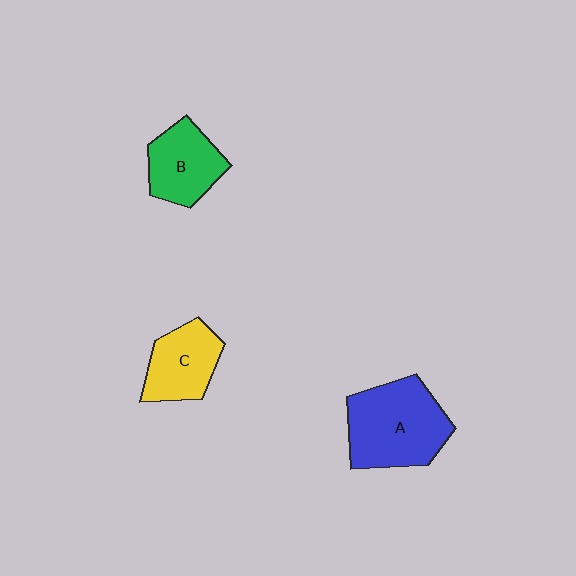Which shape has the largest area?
Shape A (blue).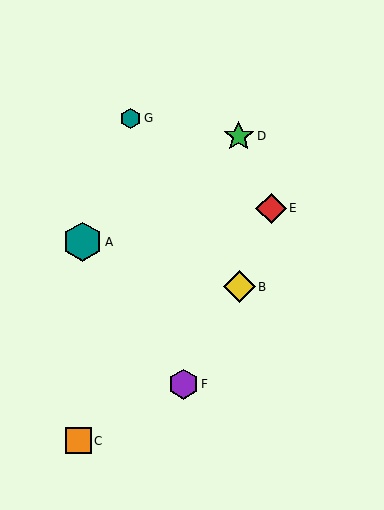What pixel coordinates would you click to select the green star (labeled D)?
Click at (239, 136) to select the green star D.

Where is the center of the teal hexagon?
The center of the teal hexagon is at (131, 118).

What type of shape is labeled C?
Shape C is an orange square.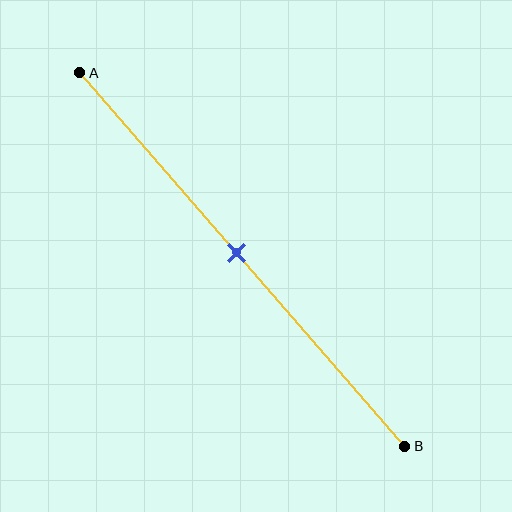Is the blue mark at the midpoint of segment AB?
Yes, the mark is approximately at the midpoint.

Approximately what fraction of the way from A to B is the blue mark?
The blue mark is approximately 50% of the way from A to B.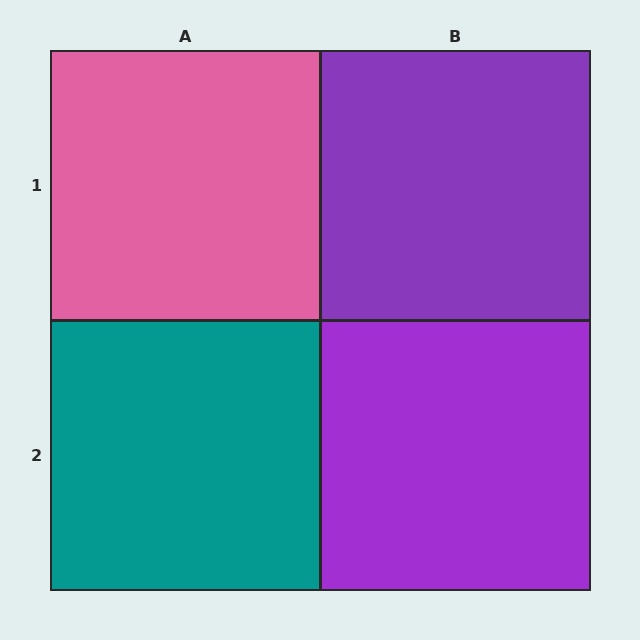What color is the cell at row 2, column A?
Teal.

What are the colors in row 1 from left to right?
Pink, purple.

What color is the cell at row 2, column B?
Purple.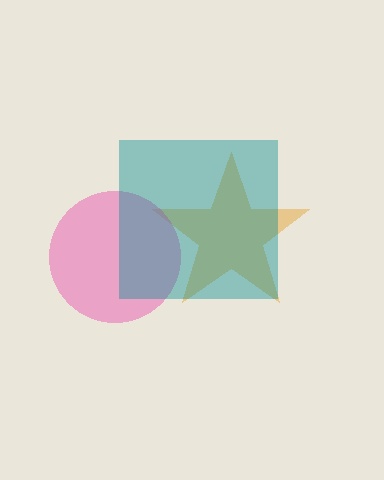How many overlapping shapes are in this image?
There are 3 overlapping shapes in the image.